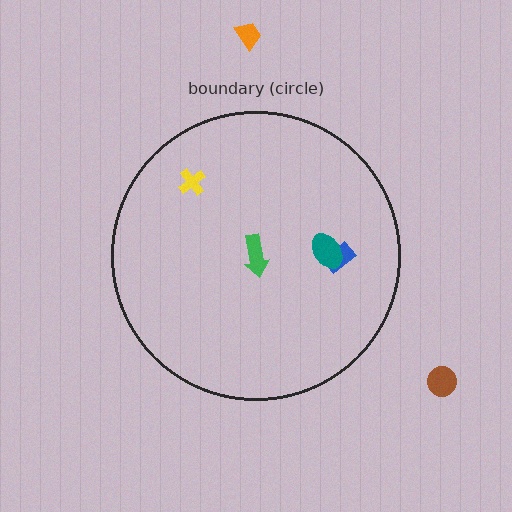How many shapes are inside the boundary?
4 inside, 2 outside.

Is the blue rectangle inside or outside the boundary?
Inside.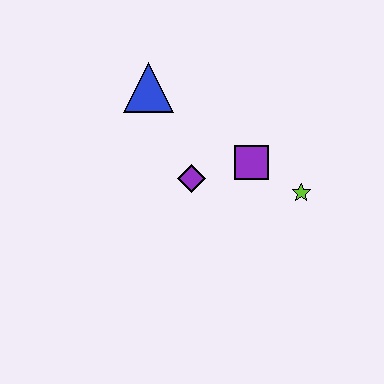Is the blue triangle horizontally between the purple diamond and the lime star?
No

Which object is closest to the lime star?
The purple square is closest to the lime star.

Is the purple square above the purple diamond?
Yes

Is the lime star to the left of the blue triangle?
No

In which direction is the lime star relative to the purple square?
The lime star is to the right of the purple square.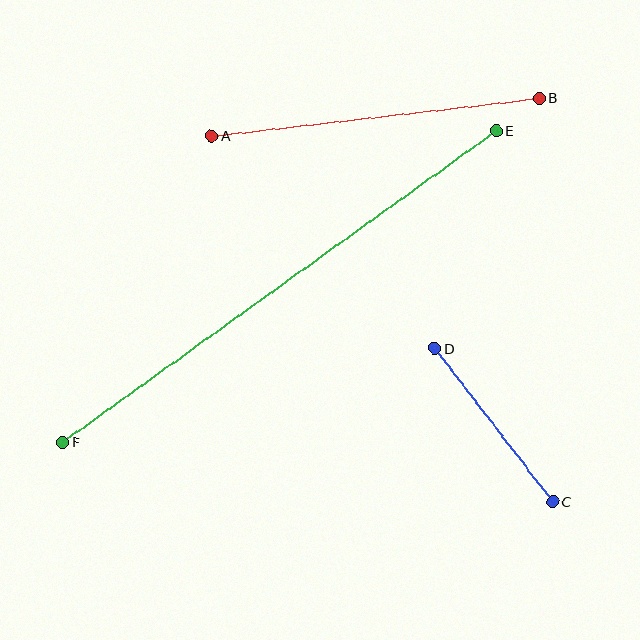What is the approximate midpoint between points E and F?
The midpoint is at approximately (279, 286) pixels.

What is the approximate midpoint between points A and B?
The midpoint is at approximately (375, 117) pixels.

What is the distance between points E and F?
The distance is approximately 534 pixels.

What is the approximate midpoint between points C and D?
The midpoint is at approximately (494, 425) pixels.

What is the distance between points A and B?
The distance is approximately 330 pixels.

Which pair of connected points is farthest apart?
Points E and F are farthest apart.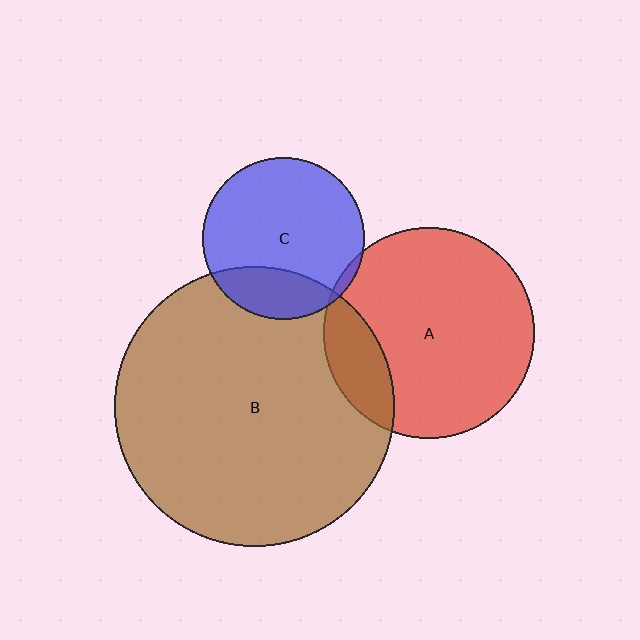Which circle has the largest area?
Circle B (brown).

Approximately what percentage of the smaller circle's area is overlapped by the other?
Approximately 15%.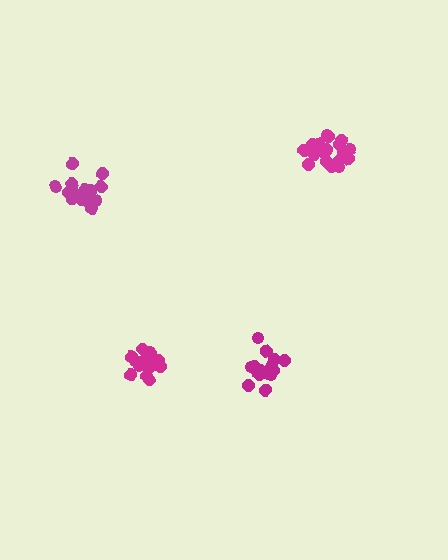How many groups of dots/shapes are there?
There are 4 groups.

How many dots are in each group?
Group 1: 17 dots, Group 2: 16 dots, Group 3: 17 dots, Group 4: 20 dots (70 total).